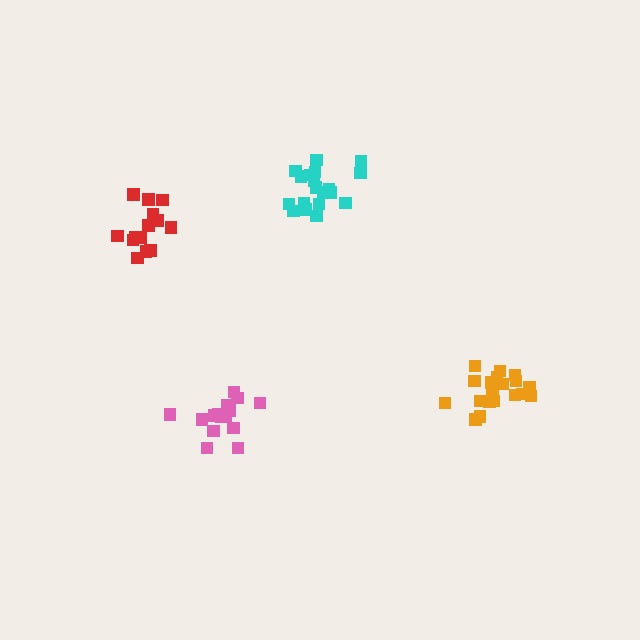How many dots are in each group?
Group 1: 15 dots, Group 2: 20 dots, Group 3: 19 dots, Group 4: 14 dots (68 total).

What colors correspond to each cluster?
The clusters are colored: pink, cyan, orange, red.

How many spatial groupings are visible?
There are 4 spatial groupings.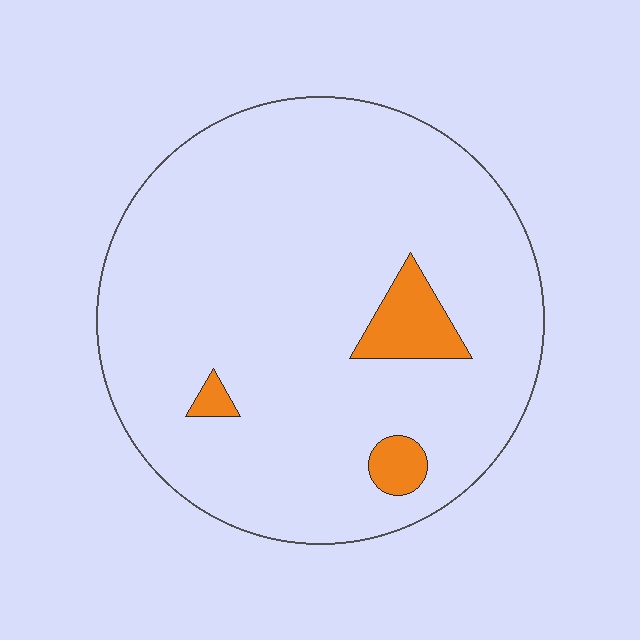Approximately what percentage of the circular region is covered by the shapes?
Approximately 5%.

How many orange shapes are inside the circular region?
3.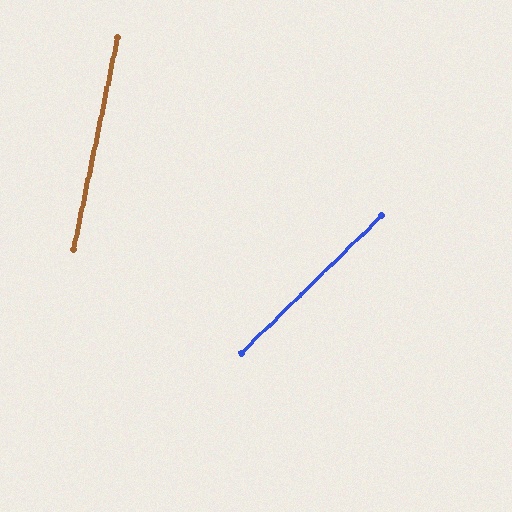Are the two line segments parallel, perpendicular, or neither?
Neither parallel nor perpendicular — they differ by about 34°.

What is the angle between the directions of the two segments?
Approximately 34 degrees.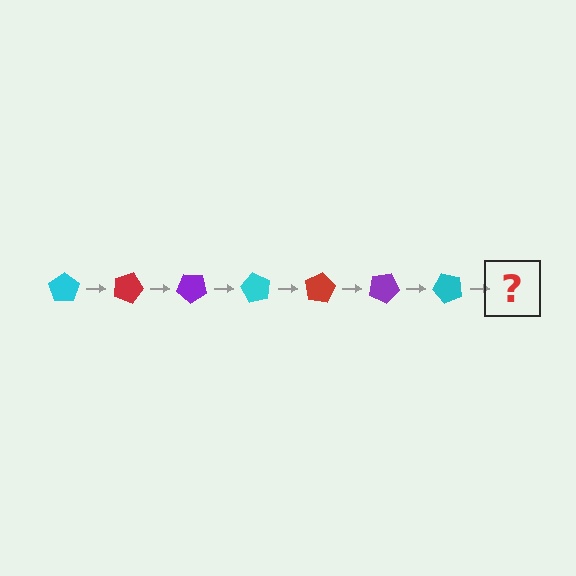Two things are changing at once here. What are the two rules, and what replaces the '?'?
The two rules are that it rotates 20 degrees each step and the color cycles through cyan, red, and purple. The '?' should be a red pentagon, rotated 140 degrees from the start.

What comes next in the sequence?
The next element should be a red pentagon, rotated 140 degrees from the start.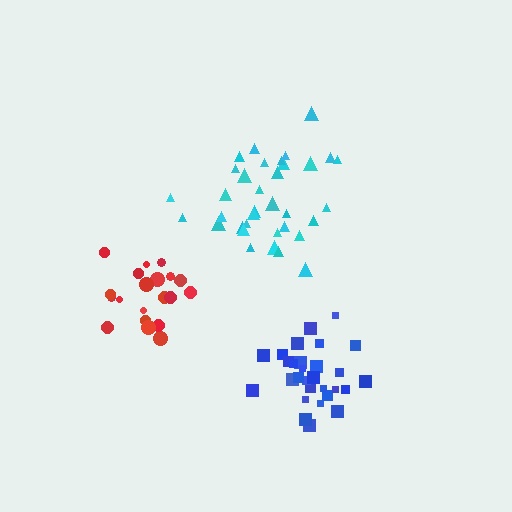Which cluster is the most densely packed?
Blue.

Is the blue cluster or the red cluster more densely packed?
Blue.